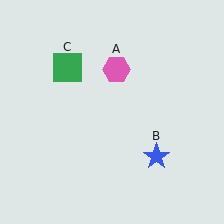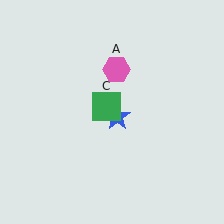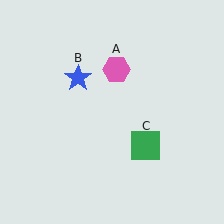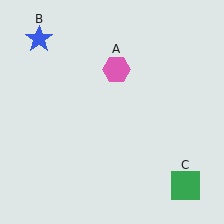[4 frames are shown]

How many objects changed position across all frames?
2 objects changed position: blue star (object B), green square (object C).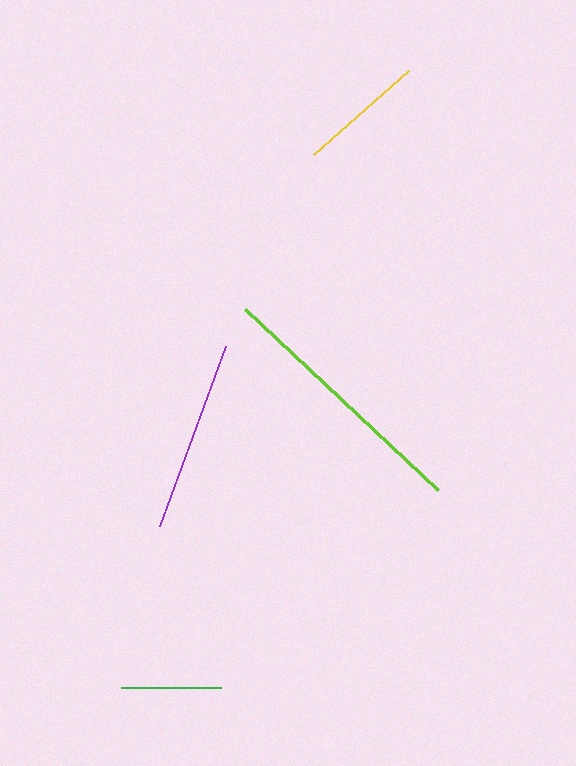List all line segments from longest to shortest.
From longest to shortest: lime, purple, yellow, green.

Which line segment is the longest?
The lime line is the longest at approximately 265 pixels.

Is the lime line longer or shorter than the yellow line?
The lime line is longer than the yellow line.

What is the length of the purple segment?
The purple segment is approximately 192 pixels long.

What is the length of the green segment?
The green segment is approximately 100 pixels long.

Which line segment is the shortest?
The green line is the shortest at approximately 100 pixels.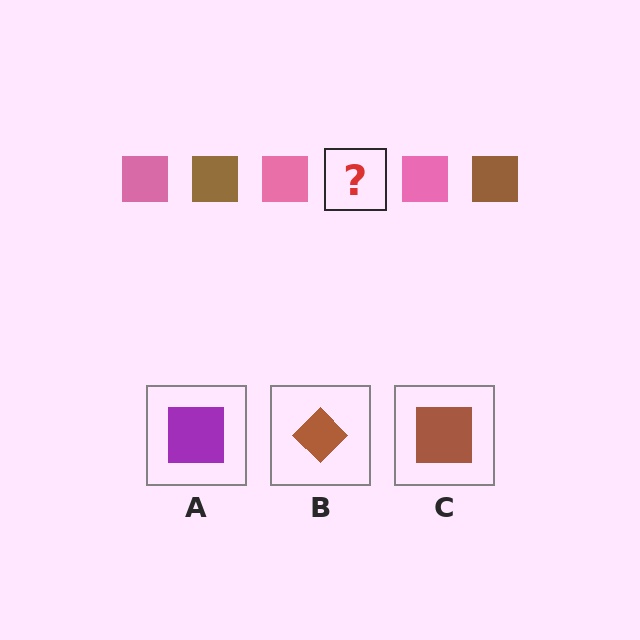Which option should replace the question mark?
Option C.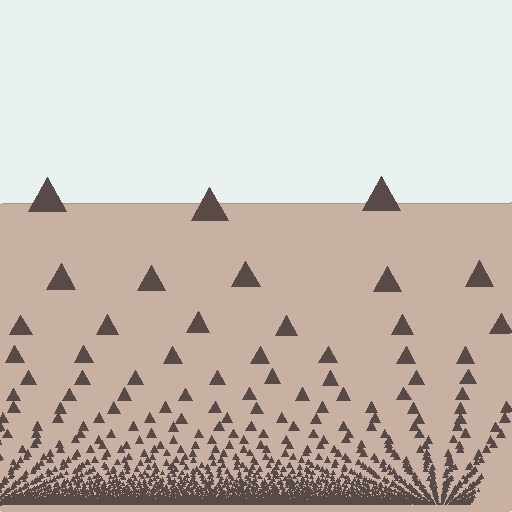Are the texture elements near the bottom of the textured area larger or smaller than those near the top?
Smaller. The gradient is inverted — elements near the bottom are smaller and denser.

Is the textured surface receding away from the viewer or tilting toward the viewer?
The surface appears to tilt toward the viewer. Texture elements get larger and sparser toward the top.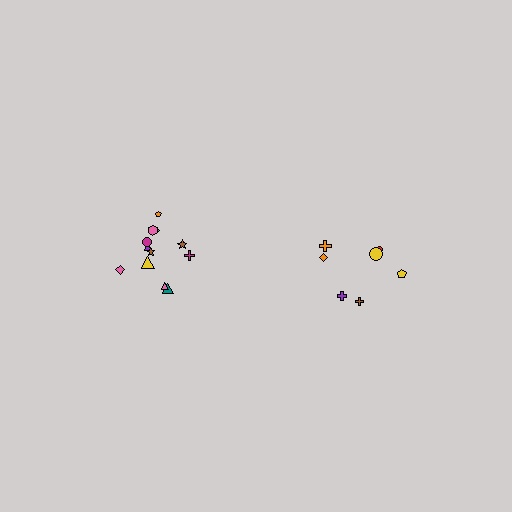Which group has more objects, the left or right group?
The left group.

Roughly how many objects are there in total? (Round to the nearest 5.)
Roughly 20 objects in total.